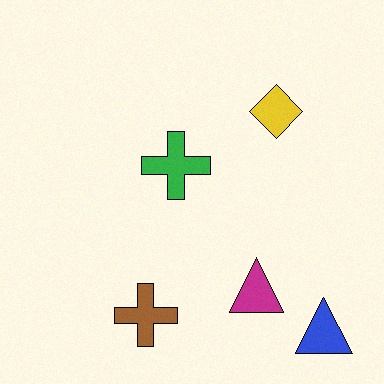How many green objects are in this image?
There is 1 green object.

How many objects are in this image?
There are 5 objects.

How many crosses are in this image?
There are 2 crosses.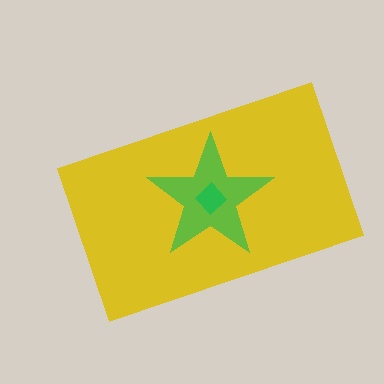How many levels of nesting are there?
3.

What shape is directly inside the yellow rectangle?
The lime star.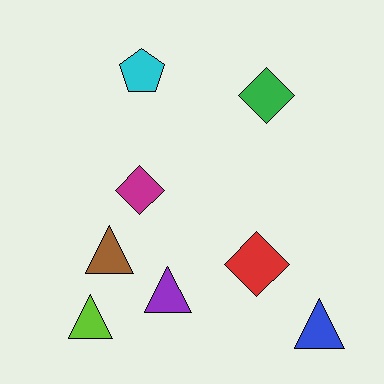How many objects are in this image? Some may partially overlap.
There are 8 objects.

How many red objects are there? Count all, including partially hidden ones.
There is 1 red object.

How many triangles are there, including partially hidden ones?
There are 4 triangles.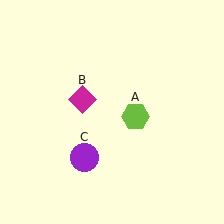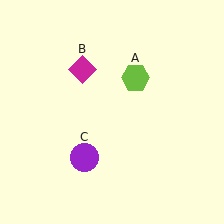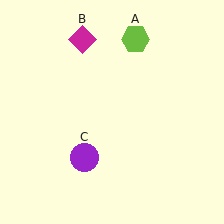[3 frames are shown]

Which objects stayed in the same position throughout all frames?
Purple circle (object C) remained stationary.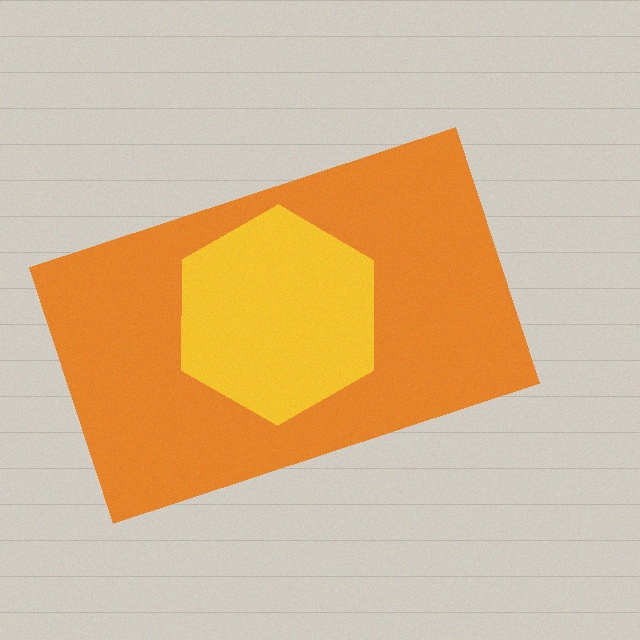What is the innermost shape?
The yellow hexagon.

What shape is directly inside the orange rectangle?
The yellow hexagon.